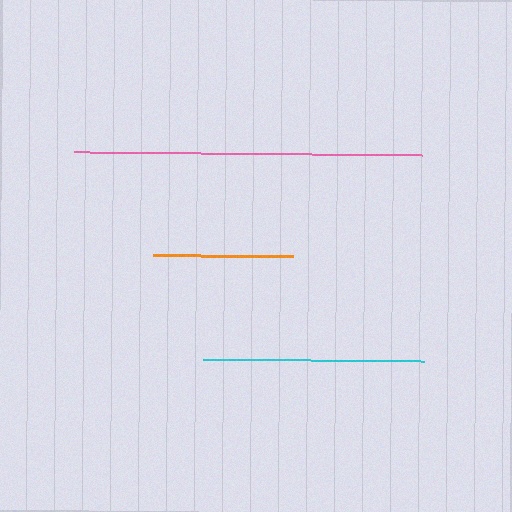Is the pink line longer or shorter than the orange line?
The pink line is longer than the orange line.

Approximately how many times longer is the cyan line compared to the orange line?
The cyan line is approximately 1.6 times the length of the orange line.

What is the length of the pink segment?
The pink segment is approximately 348 pixels long.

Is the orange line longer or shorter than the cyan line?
The cyan line is longer than the orange line.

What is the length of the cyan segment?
The cyan segment is approximately 221 pixels long.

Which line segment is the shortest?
The orange line is the shortest at approximately 140 pixels.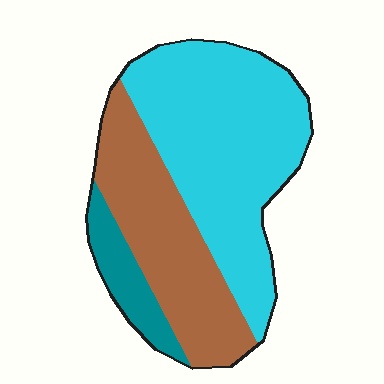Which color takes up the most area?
Cyan, at roughly 55%.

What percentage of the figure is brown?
Brown covers about 35% of the figure.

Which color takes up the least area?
Teal, at roughly 10%.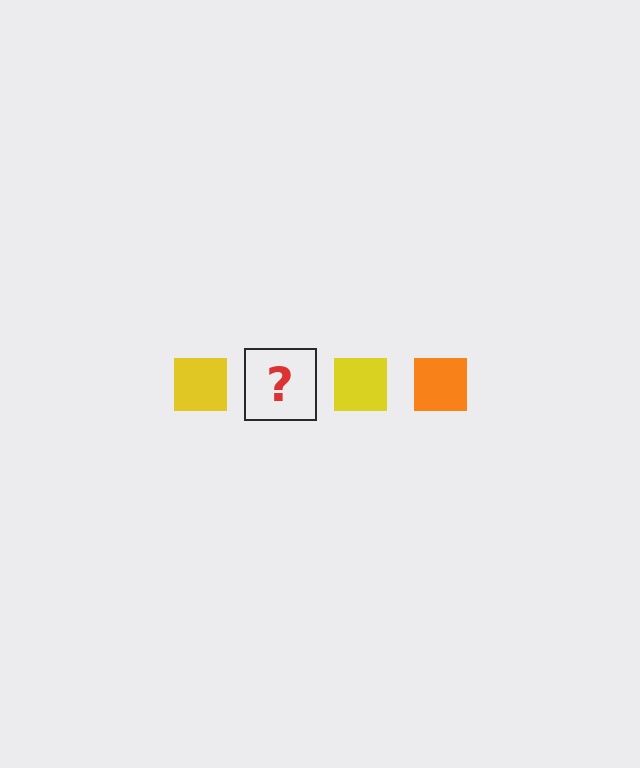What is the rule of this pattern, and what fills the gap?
The rule is that the pattern cycles through yellow, orange squares. The gap should be filled with an orange square.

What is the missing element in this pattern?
The missing element is an orange square.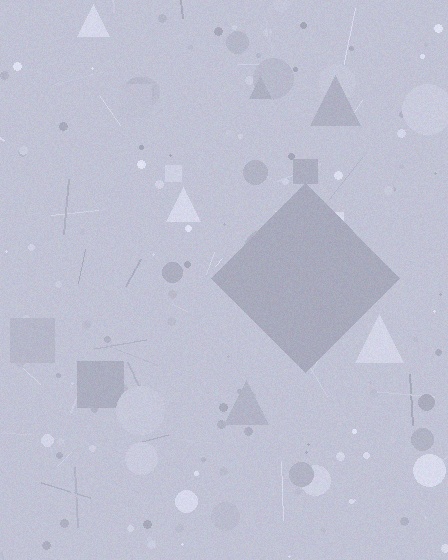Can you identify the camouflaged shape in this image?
The camouflaged shape is a diamond.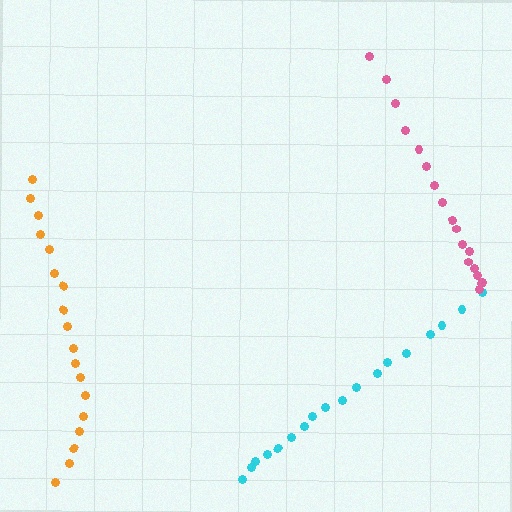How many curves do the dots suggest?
There are 3 distinct paths.